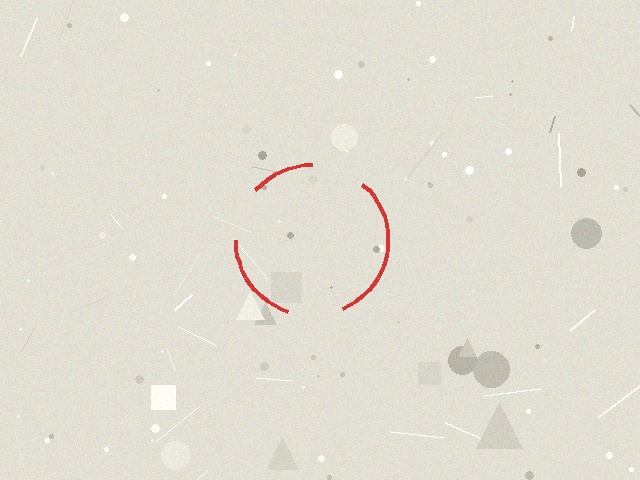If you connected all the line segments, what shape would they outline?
They would outline a circle.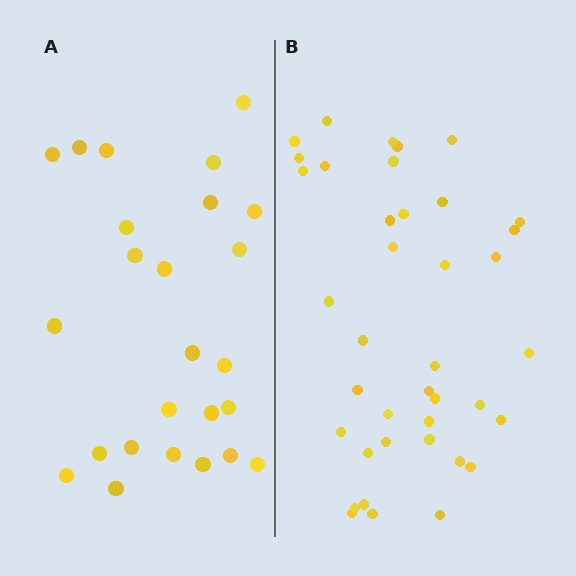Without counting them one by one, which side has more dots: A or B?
Region B (the right region) has more dots.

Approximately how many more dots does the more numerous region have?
Region B has approximately 15 more dots than region A.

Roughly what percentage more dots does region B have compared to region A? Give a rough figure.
About 55% more.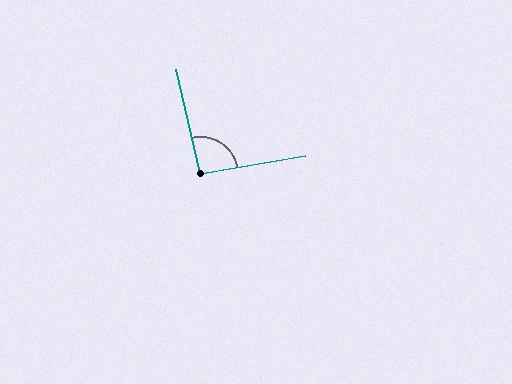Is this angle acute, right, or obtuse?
It is approximately a right angle.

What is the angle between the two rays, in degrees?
Approximately 93 degrees.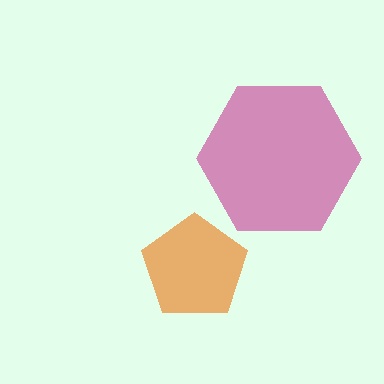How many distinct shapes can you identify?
There are 2 distinct shapes: a magenta hexagon, an orange pentagon.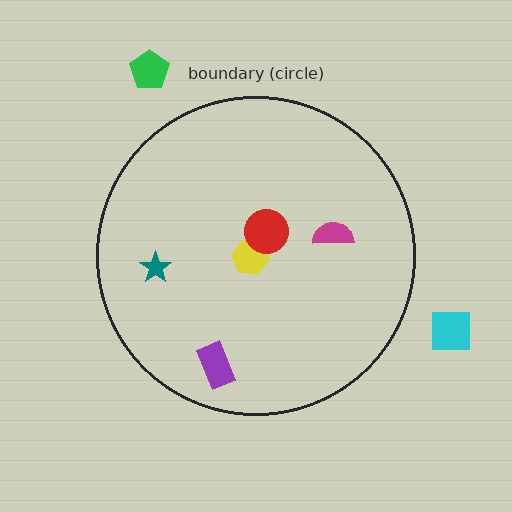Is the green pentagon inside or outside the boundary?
Outside.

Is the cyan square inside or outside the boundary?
Outside.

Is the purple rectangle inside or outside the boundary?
Inside.